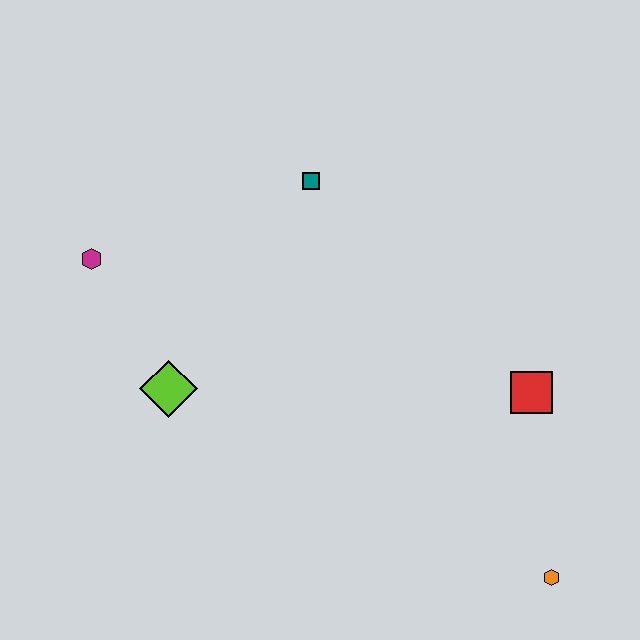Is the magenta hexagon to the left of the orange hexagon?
Yes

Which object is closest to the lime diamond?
The magenta hexagon is closest to the lime diamond.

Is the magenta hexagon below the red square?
No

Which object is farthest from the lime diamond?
The orange hexagon is farthest from the lime diamond.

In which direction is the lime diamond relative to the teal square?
The lime diamond is below the teal square.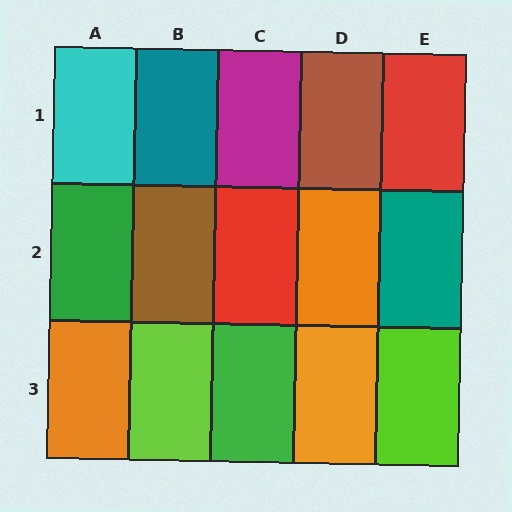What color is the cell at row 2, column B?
Brown.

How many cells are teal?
2 cells are teal.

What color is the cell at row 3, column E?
Lime.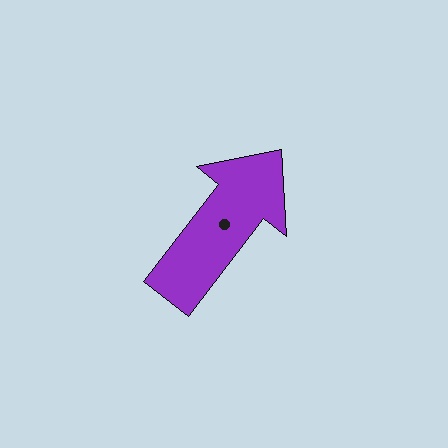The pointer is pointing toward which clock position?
Roughly 1 o'clock.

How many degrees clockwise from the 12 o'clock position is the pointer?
Approximately 38 degrees.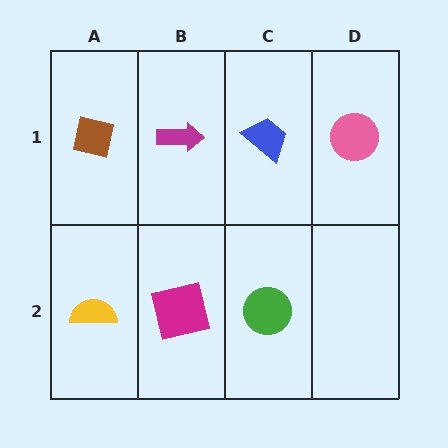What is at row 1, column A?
A brown square.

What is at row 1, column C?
A blue trapezoid.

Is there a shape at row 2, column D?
No, that cell is empty.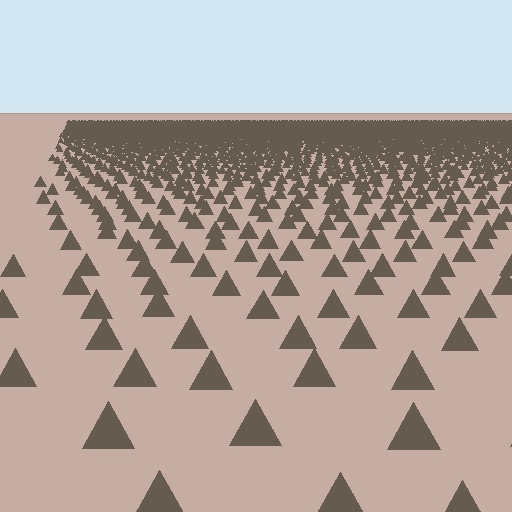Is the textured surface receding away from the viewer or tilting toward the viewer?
The surface is receding away from the viewer. Texture elements get smaller and denser toward the top.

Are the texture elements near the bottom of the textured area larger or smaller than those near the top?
Larger. Near the bottom, elements are closer to the viewer and appear at a bigger on-screen size.